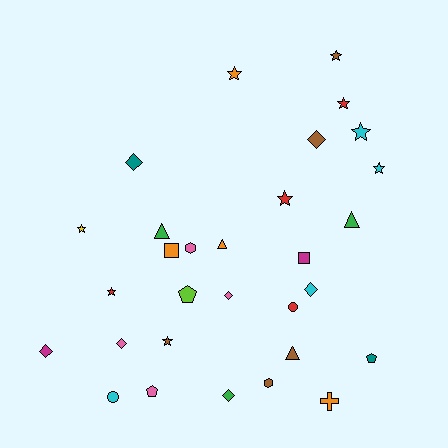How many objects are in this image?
There are 30 objects.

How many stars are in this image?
There are 9 stars.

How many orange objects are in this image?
There are 4 orange objects.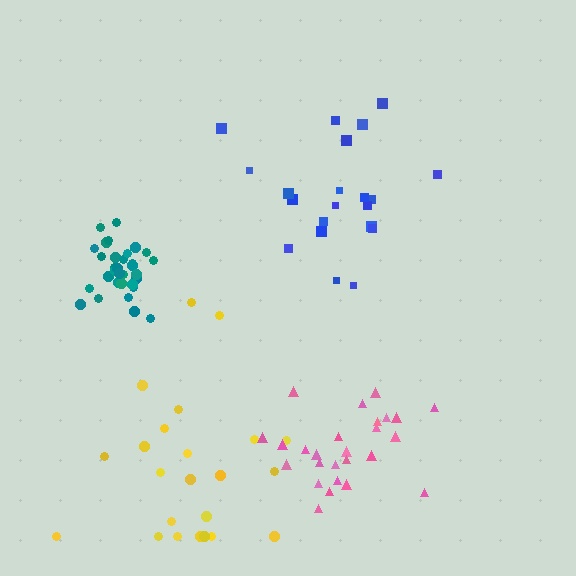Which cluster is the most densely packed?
Teal.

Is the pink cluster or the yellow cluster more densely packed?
Pink.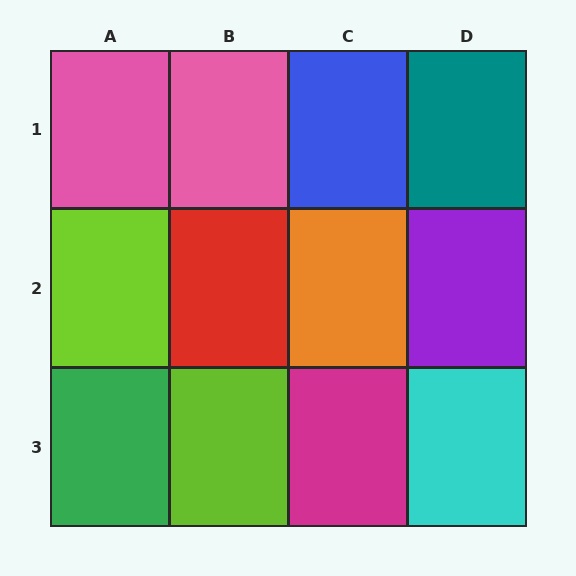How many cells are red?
1 cell is red.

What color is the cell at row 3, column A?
Green.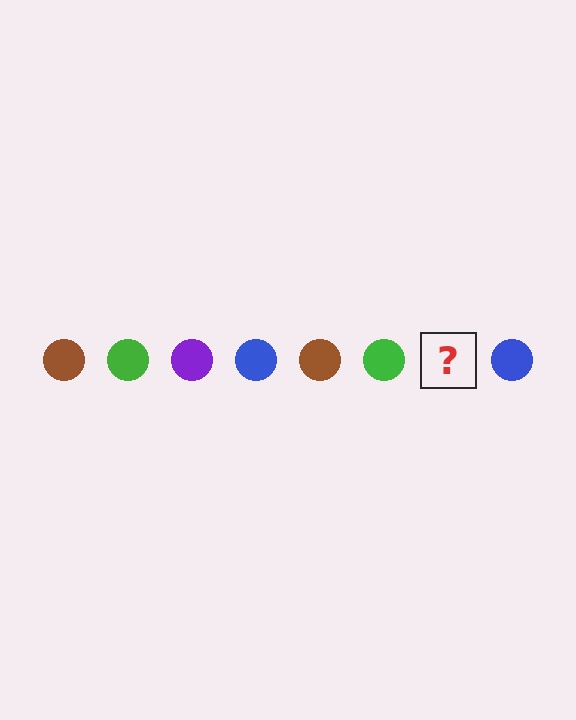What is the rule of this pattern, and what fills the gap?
The rule is that the pattern cycles through brown, green, purple, blue circles. The gap should be filled with a purple circle.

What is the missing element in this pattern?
The missing element is a purple circle.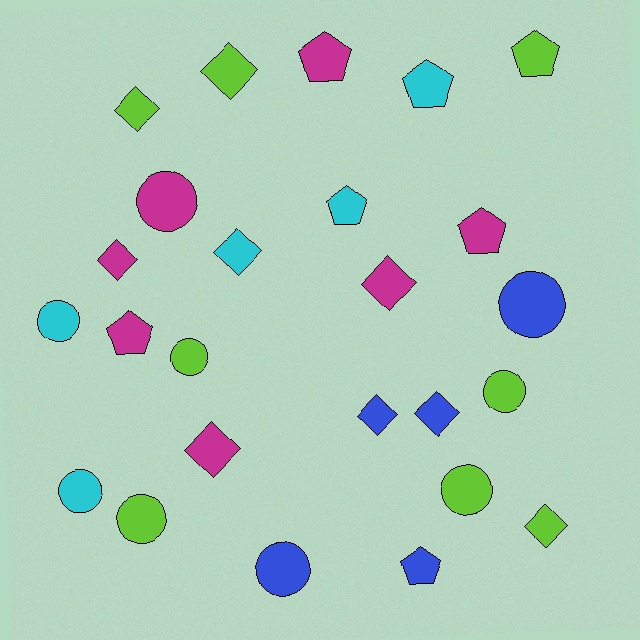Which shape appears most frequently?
Circle, with 9 objects.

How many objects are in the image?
There are 25 objects.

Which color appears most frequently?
Lime, with 8 objects.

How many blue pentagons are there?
There is 1 blue pentagon.